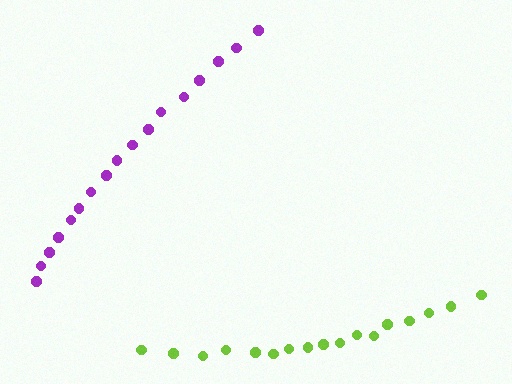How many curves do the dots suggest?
There are 2 distinct paths.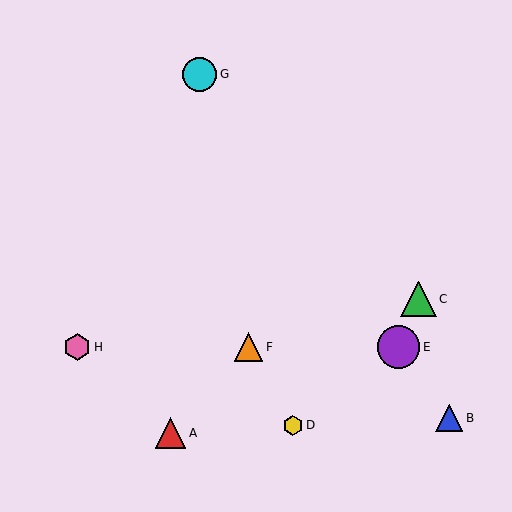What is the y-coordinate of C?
Object C is at y≈299.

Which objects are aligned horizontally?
Objects E, F, H are aligned horizontally.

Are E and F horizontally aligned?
Yes, both are at y≈347.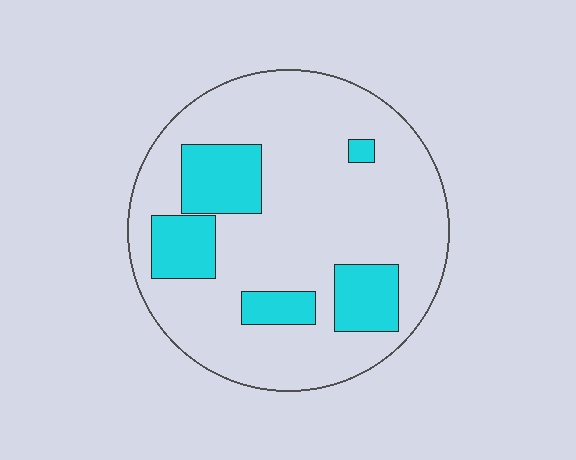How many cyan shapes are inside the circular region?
5.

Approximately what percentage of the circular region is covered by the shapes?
Approximately 20%.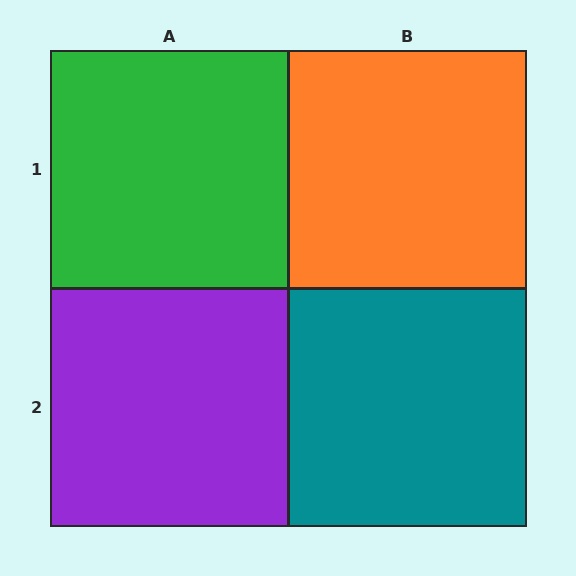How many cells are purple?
1 cell is purple.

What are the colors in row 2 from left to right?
Purple, teal.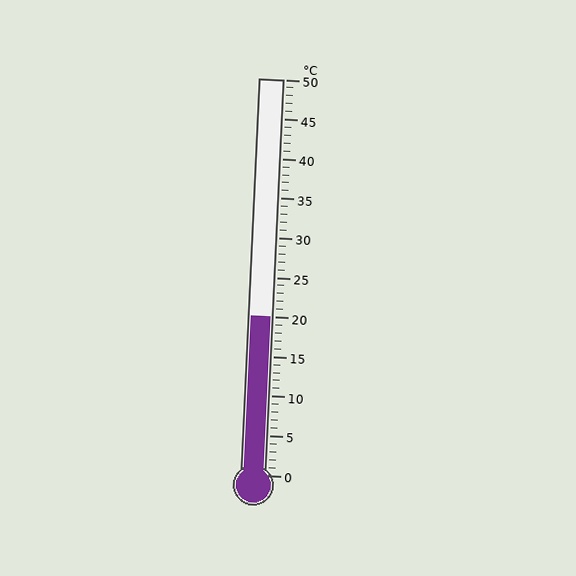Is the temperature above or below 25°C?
The temperature is below 25°C.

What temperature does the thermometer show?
The thermometer shows approximately 20°C.